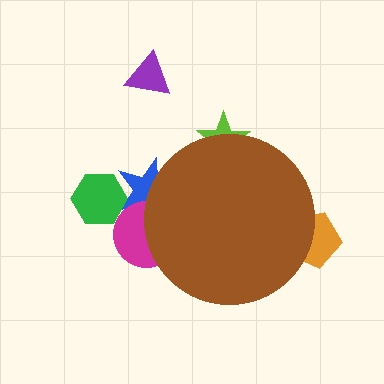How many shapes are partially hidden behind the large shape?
4 shapes are partially hidden.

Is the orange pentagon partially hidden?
Yes, the orange pentagon is partially hidden behind the brown circle.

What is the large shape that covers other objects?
A brown circle.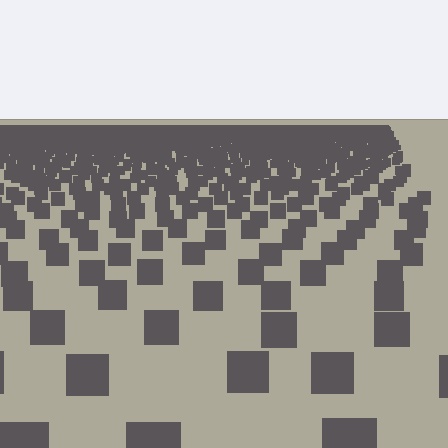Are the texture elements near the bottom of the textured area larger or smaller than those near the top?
Larger. Near the bottom, elements are closer to the viewer and appear at a bigger on-screen size.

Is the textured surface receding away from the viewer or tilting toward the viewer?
The surface is receding away from the viewer. Texture elements get smaller and denser toward the top.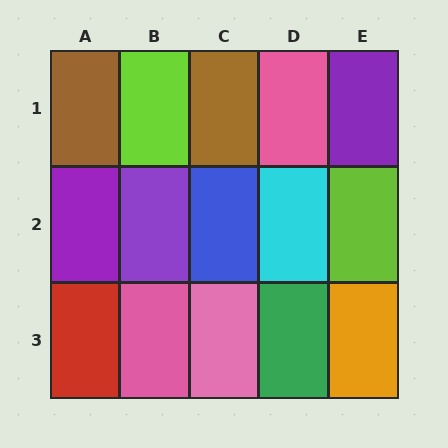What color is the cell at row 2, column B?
Purple.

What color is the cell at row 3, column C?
Pink.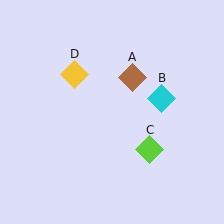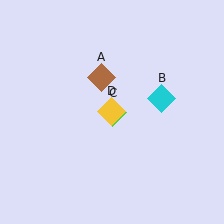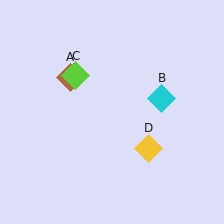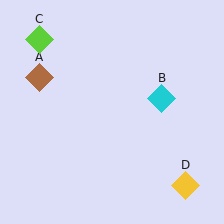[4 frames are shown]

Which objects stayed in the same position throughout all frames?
Cyan diamond (object B) remained stationary.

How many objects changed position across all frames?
3 objects changed position: brown diamond (object A), lime diamond (object C), yellow diamond (object D).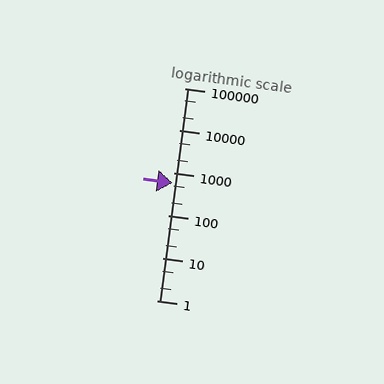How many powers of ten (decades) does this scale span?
The scale spans 5 decades, from 1 to 100000.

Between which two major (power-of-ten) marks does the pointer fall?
The pointer is between 100 and 1000.